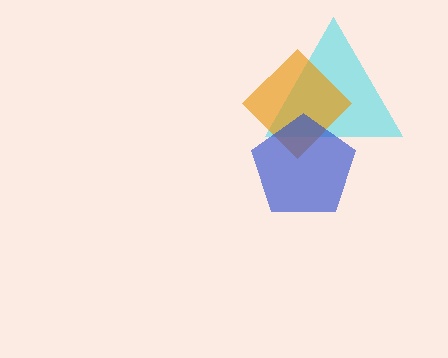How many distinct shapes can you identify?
There are 3 distinct shapes: a cyan triangle, an orange diamond, a blue pentagon.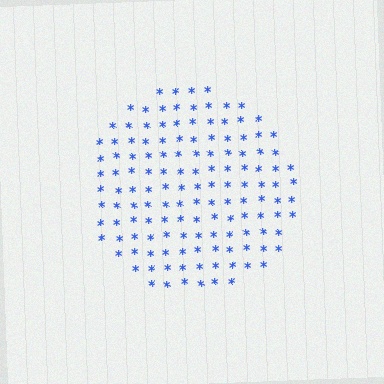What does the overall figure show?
The overall figure shows a circle.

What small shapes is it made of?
It is made of small asterisks.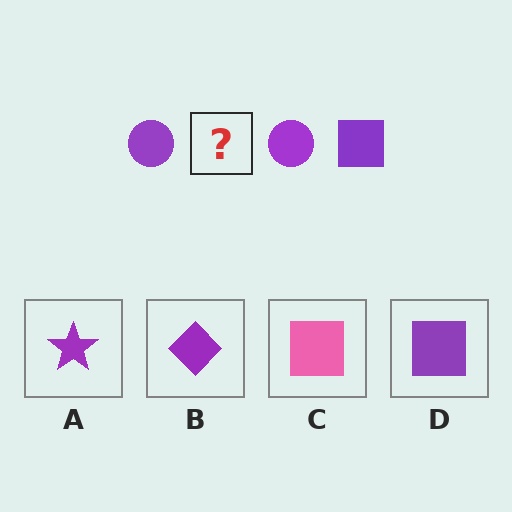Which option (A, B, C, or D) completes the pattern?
D.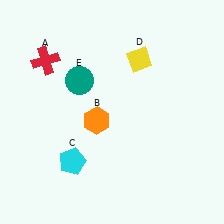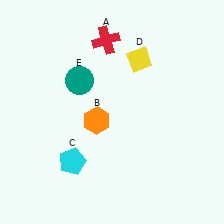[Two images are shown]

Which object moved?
The red cross (A) moved right.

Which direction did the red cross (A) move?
The red cross (A) moved right.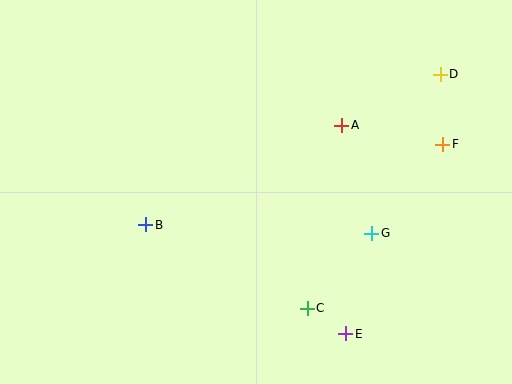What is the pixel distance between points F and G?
The distance between F and G is 114 pixels.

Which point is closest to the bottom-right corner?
Point E is closest to the bottom-right corner.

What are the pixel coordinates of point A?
Point A is at (342, 125).